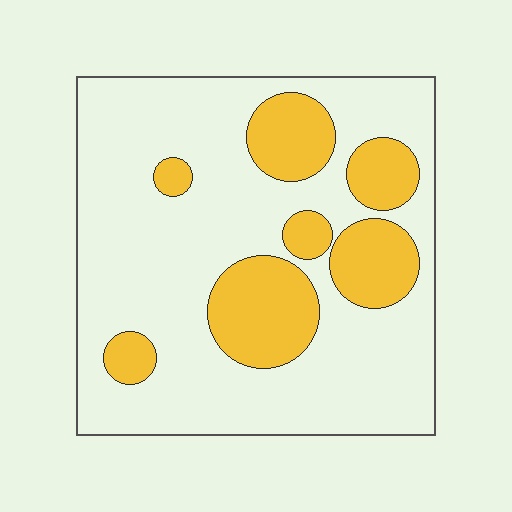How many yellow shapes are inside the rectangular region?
7.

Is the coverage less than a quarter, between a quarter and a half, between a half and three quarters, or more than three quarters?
Between a quarter and a half.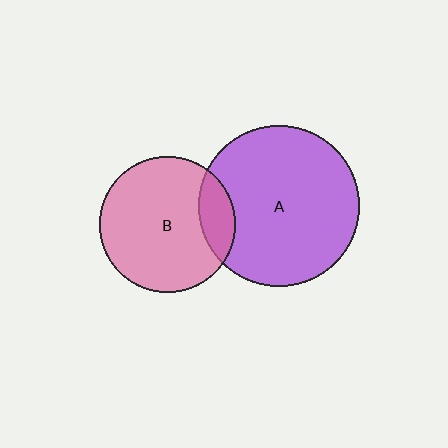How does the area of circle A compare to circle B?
Approximately 1.4 times.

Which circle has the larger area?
Circle A (purple).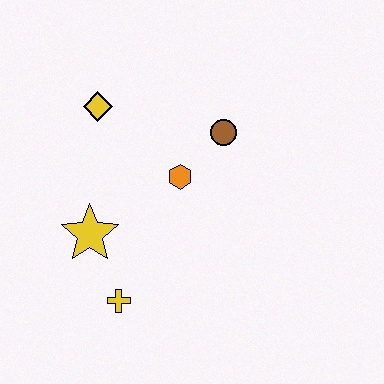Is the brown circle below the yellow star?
No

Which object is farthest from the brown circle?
The yellow cross is farthest from the brown circle.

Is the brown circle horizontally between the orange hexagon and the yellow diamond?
No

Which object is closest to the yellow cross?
The yellow star is closest to the yellow cross.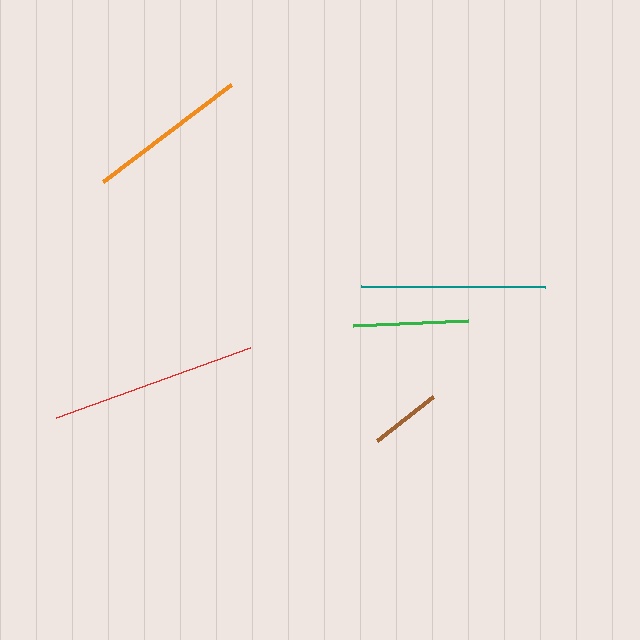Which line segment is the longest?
The red line is the longest at approximately 206 pixels.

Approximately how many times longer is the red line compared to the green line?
The red line is approximately 1.8 times the length of the green line.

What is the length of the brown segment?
The brown segment is approximately 71 pixels long.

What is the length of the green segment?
The green segment is approximately 116 pixels long.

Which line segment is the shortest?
The brown line is the shortest at approximately 71 pixels.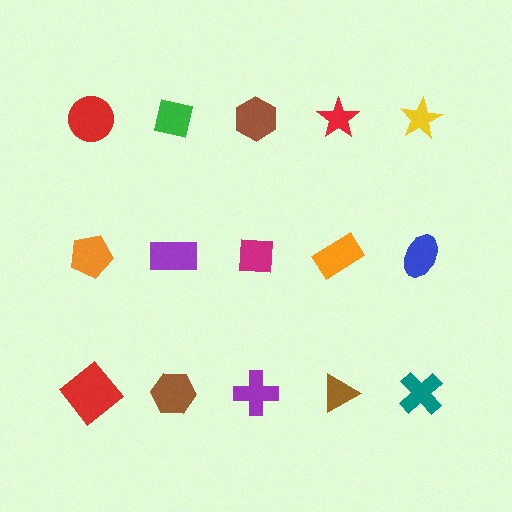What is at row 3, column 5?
A teal cross.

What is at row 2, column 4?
An orange rectangle.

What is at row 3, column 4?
A brown triangle.